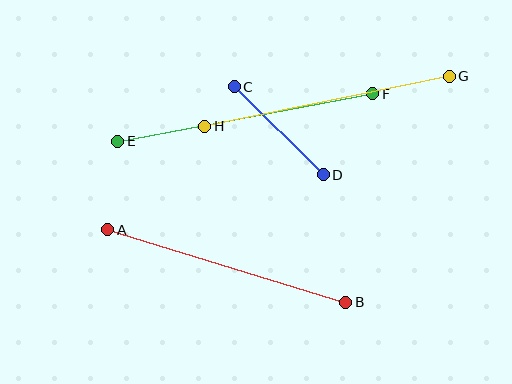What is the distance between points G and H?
The distance is approximately 250 pixels.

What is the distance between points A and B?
The distance is approximately 249 pixels.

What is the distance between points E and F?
The distance is approximately 259 pixels.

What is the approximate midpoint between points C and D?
The midpoint is at approximately (279, 131) pixels.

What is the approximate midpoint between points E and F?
The midpoint is at approximately (245, 117) pixels.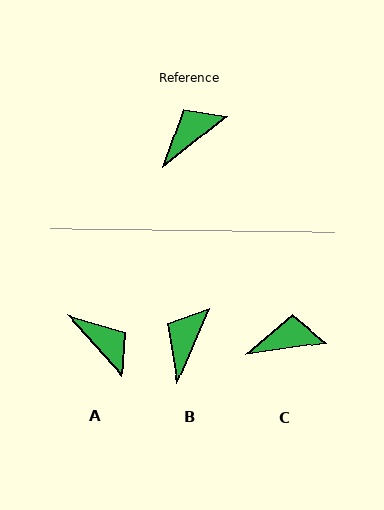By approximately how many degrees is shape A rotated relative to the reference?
Approximately 87 degrees clockwise.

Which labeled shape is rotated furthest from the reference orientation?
A, about 87 degrees away.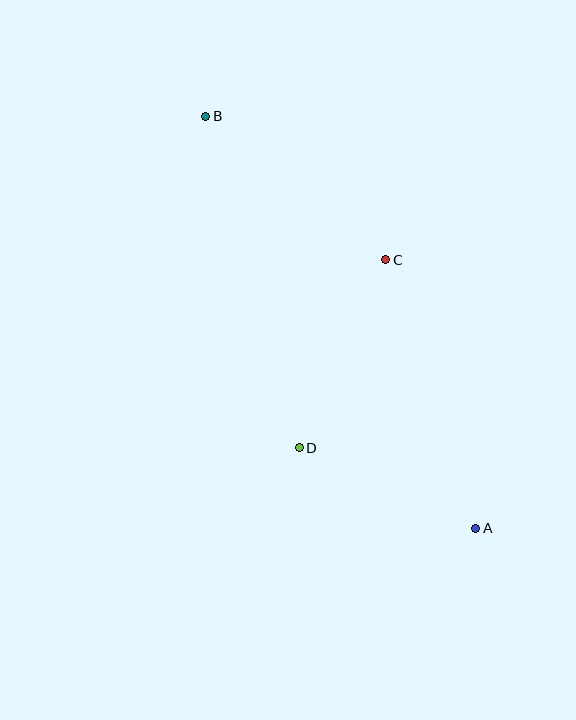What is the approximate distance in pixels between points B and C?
The distance between B and C is approximately 230 pixels.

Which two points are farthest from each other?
Points A and B are farthest from each other.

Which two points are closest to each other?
Points A and D are closest to each other.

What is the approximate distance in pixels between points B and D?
The distance between B and D is approximately 344 pixels.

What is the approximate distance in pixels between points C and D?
The distance between C and D is approximately 207 pixels.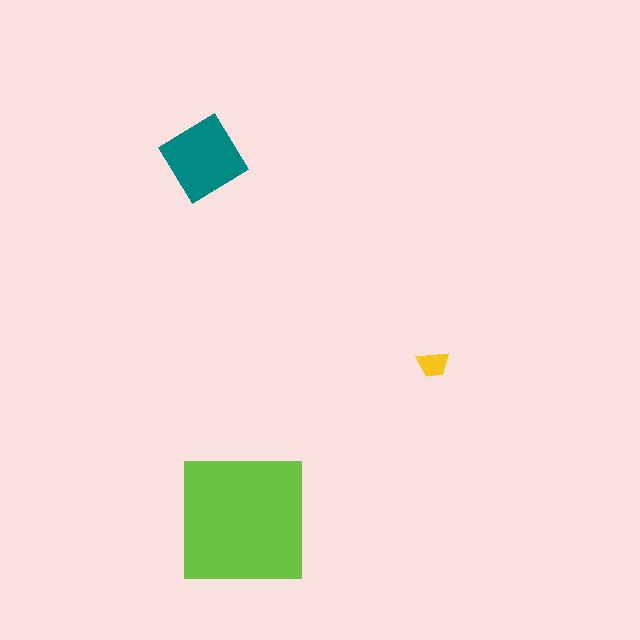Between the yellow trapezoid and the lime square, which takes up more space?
The lime square.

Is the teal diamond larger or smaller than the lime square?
Smaller.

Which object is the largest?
The lime square.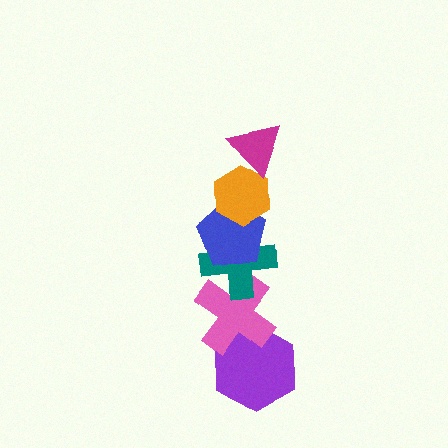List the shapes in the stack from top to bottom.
From top to bottom: the magenta triangle, the orange hexagon, the blue pentagon, the teal cross, the pink cross, the purple hexagon.